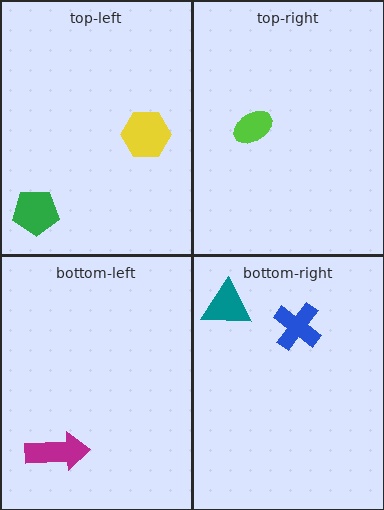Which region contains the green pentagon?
The top-left region.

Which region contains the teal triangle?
The bottom-right region.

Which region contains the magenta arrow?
The bottom-left region.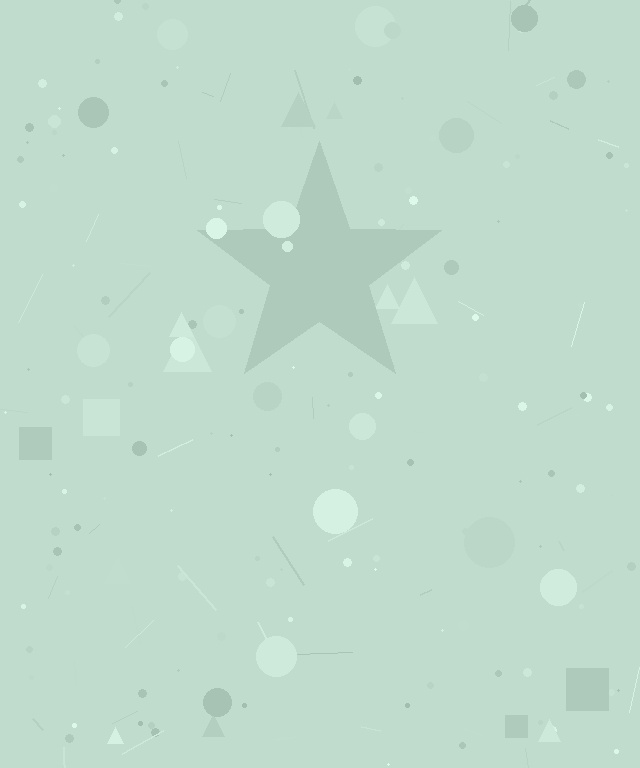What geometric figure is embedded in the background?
A star is embedded in the background.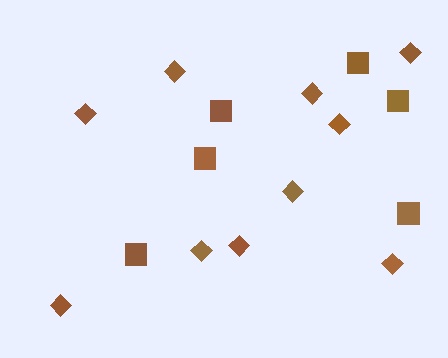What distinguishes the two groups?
There are 2 groups: one group of diamonds (10) and one group of squares (6).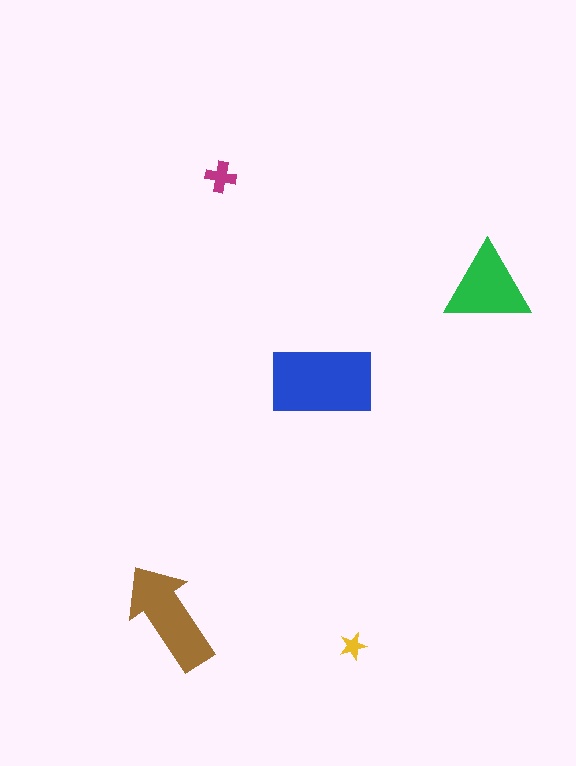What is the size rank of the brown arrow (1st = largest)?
2nd.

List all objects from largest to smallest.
The blue rectangle, the brown arrow, the green triangle, the magenta cross, the yellow star.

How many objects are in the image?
There are 5 objects in the image.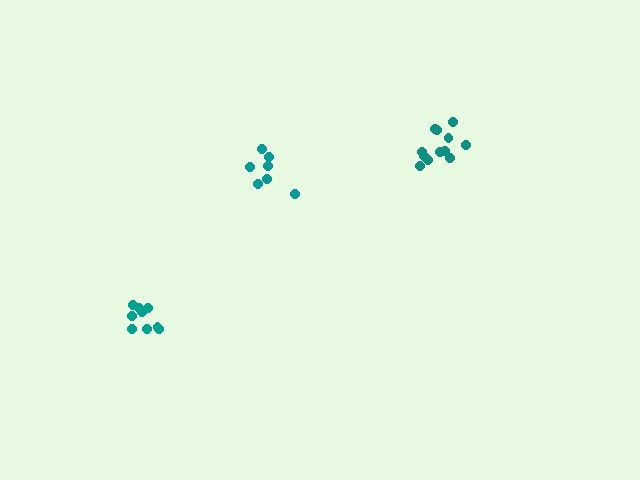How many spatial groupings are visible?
There are 3 spatial groupings.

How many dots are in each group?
Group 1: 12 dots, Group 2: 7 dots, Group 3: 9 dots (28 total).